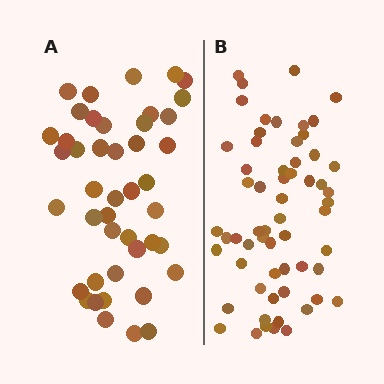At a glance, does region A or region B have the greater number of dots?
Region B (the right region) has more dots.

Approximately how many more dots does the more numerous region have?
Region B has approximately 15 more dots than region A.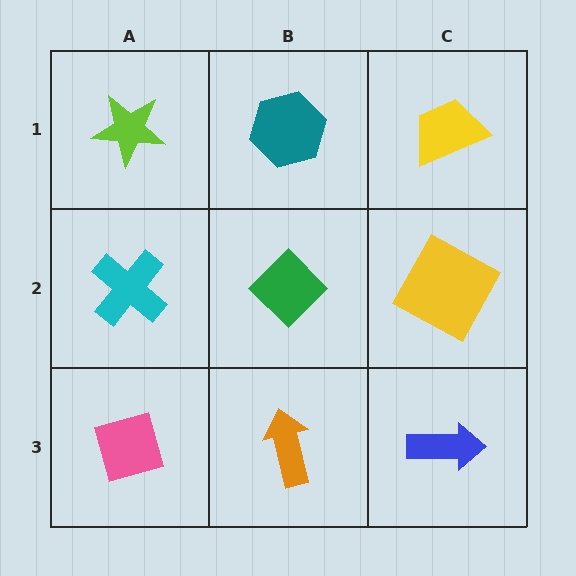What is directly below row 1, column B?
A green diamond.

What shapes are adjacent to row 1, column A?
A cyan cross (row 2, column A), a teal hexagon (row 1, column B).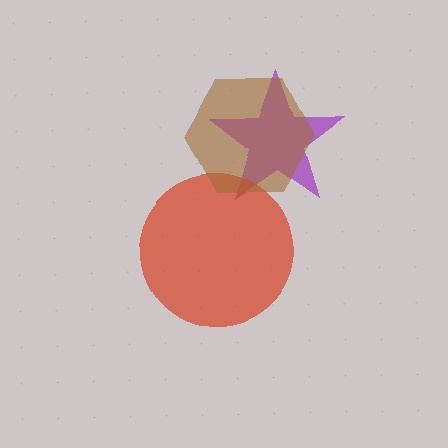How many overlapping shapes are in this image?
There are 3 overlapping shapes in the image.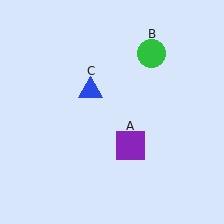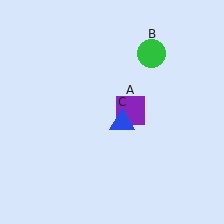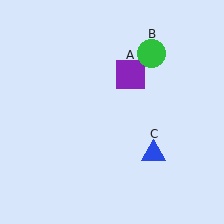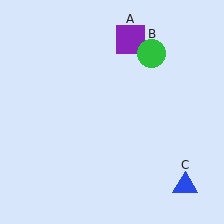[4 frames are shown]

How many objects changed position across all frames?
2 objects changed position: purple square (object A), blue triangle (object C).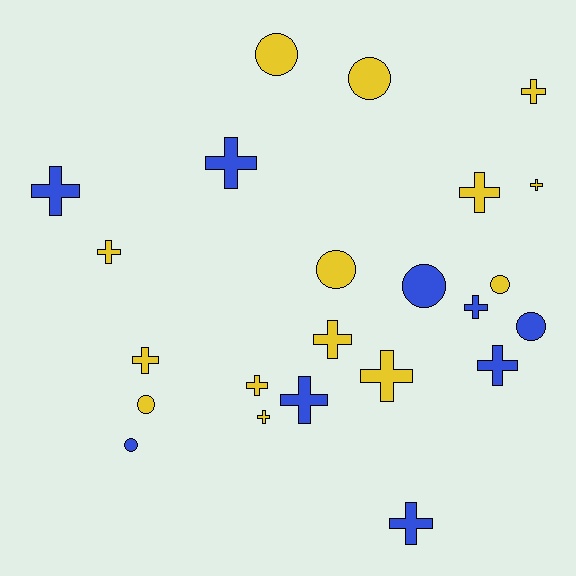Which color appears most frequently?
Yellow, with 14 objects.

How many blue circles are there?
There are 3 blue circles.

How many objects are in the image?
There are 23 objects.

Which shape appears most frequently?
Cross, with 15 objects.